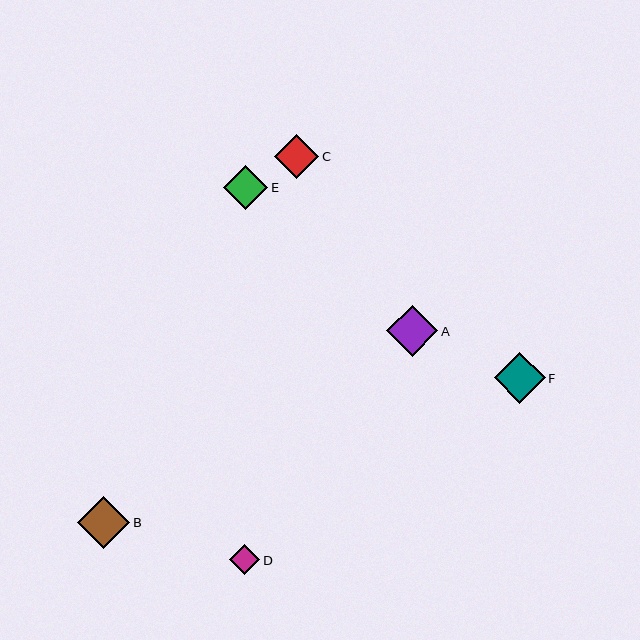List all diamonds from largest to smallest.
From largest to smallest: B, A, F, C, E, D.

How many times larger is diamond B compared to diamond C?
Diamond B is approximately 1.2 times the size of diamond C.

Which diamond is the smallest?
Diamond D is the smallest with a size of approximately 30 pixels.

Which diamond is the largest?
Diamond B is the largest with a size of approximately 52 pixels.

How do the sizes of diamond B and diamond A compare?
Diamond B and diamond A are approximately the same size.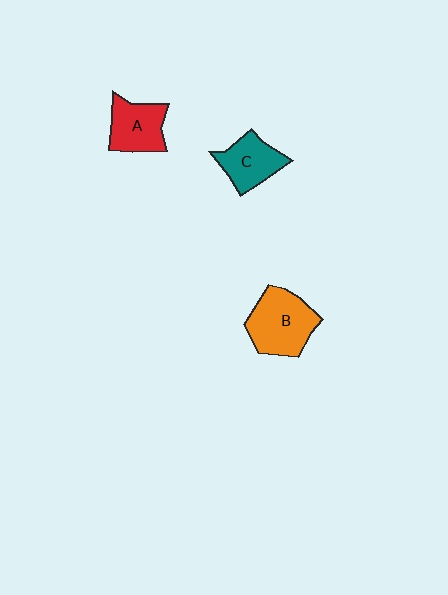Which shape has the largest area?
Shape B (orange).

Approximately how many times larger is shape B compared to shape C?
Approximately 1.4 times.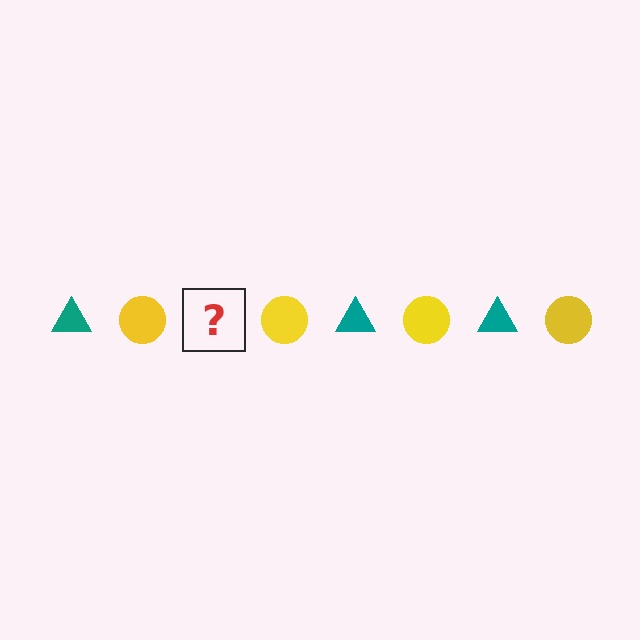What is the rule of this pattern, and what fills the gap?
The rule is that the pattern alternates between teal triangle and yellow circle. The gap should be filled with a teal triangle.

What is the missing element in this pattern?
The missing element is a teal triangle.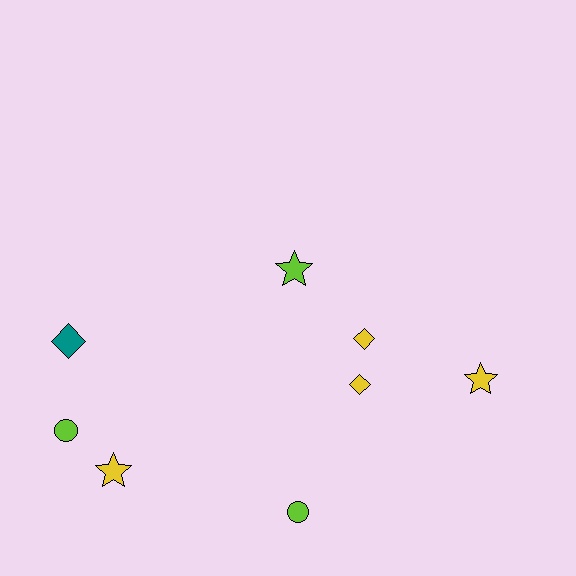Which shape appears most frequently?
Diamond, with 3 objects.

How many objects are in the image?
There are 8 objects.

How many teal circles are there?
There are no teal circles.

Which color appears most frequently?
Yellow, with 4 objects.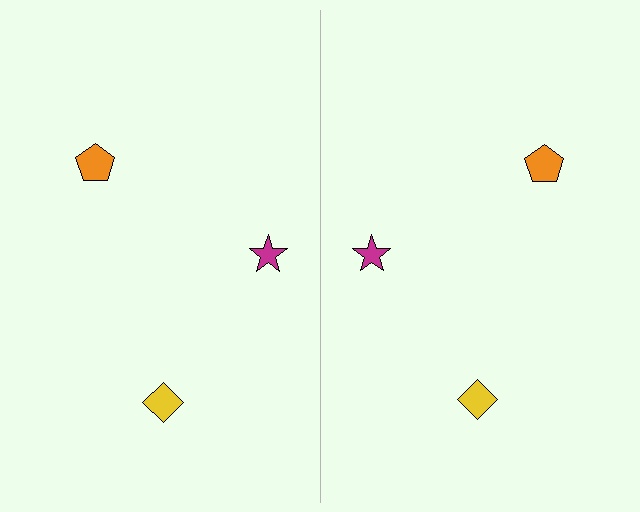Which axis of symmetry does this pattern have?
The pattern has a vertical axis of symmetry running through the center of the image.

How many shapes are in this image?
There are 6 shapes in this image.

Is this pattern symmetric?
Yes, this pattern has bilateral (reflection) symmetry.